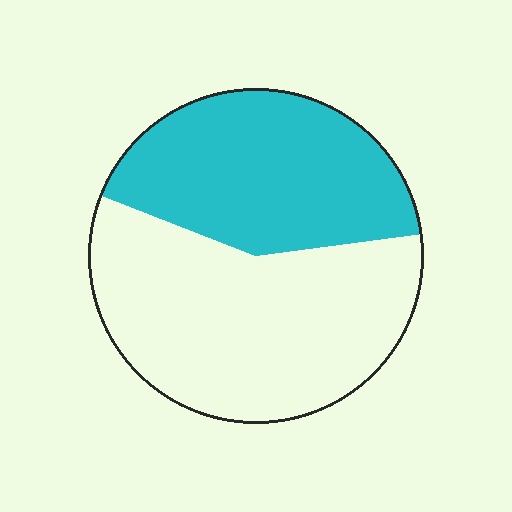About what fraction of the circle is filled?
About two fifths (2/5).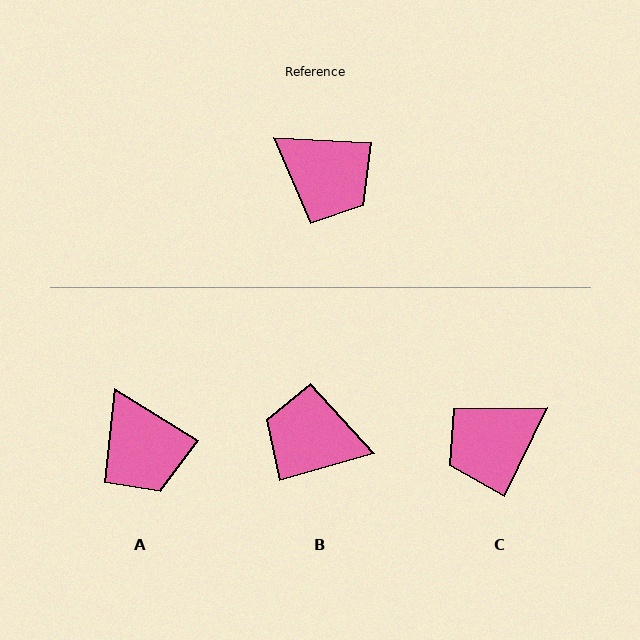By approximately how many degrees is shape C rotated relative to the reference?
Approximately 113 degrees clockwise.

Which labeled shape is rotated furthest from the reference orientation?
B, about 161 degrees away.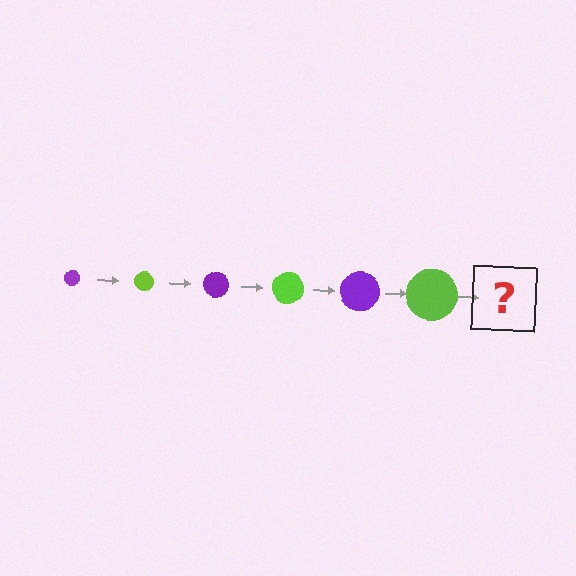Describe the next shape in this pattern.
It should be a purple circle, larger than the previous one.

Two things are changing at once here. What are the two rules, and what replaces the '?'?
The two rules are that the circle grows larger each step and the color cycles through purple and lime. The '?' should be a purple circle, larger than the previous one.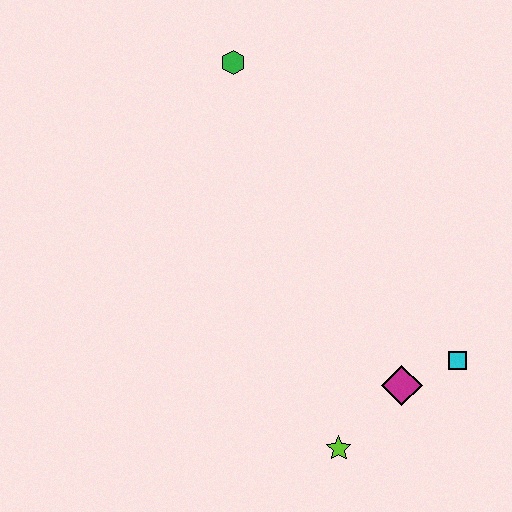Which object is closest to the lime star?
The magenta diamond is closest to the lime star.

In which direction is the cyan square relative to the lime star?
The cyan square is to the right of the lime star.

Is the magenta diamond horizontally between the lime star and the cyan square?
Yes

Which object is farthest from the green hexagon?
The lime star is farthest from the green hexagon.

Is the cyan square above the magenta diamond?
Yes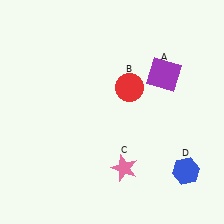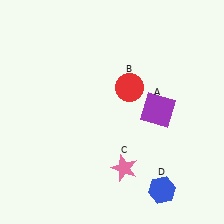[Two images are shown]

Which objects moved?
The objects that moved are: the purple square (A), the blue hexagon (D).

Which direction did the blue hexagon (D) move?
The blue hexagon (D) moved left.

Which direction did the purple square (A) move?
The purple square (A) moved down.